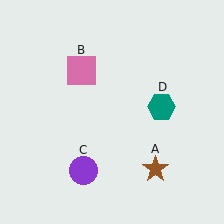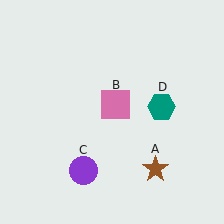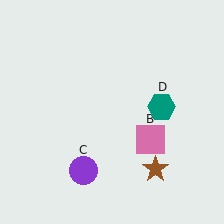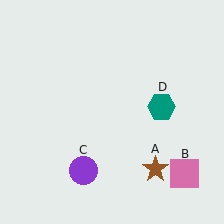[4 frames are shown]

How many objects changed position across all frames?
1 object changed position: pink square (object B).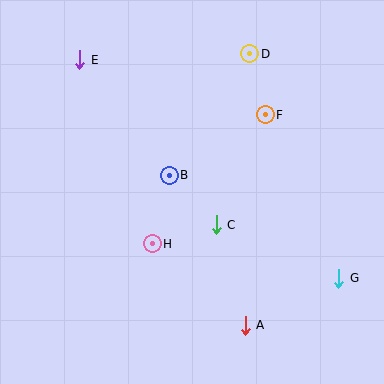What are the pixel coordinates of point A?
Point A is at (245, 325).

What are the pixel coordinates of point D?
Point D is at (250, 54).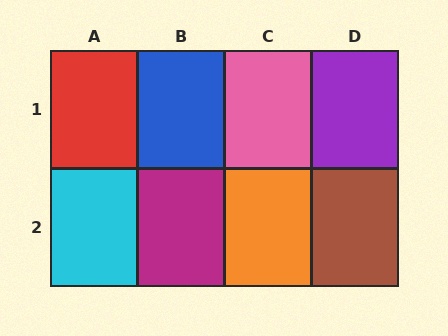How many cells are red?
1 cell is red.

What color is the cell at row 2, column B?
Magenta.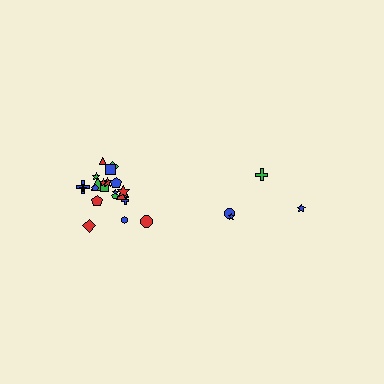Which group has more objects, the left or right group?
The left group.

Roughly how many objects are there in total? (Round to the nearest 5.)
Roughly 25 objects in total.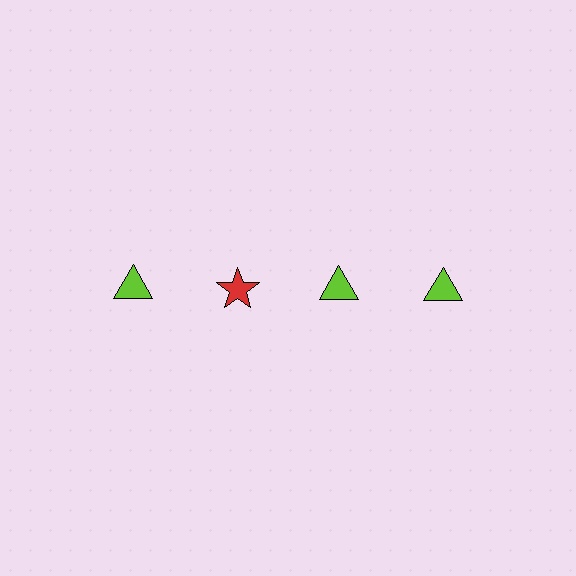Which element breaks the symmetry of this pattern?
The red star in the top row, second from left column breaks the symmetry. All other shapes are lime triangles.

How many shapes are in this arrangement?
There are 4 shapes arranged in a grid pattern.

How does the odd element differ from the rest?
It differs in both color (red instead of lime) and shape (star instead of triangle).